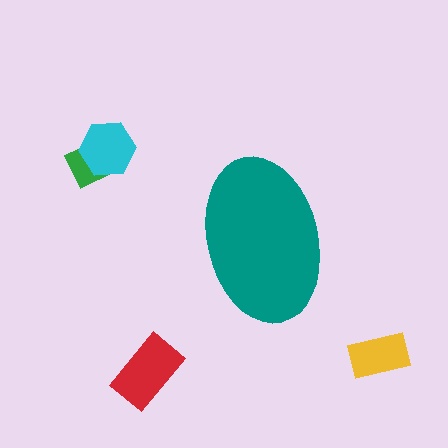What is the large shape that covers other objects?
A teal ellipse.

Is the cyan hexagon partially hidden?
No, the cyan hexagon is fully visible.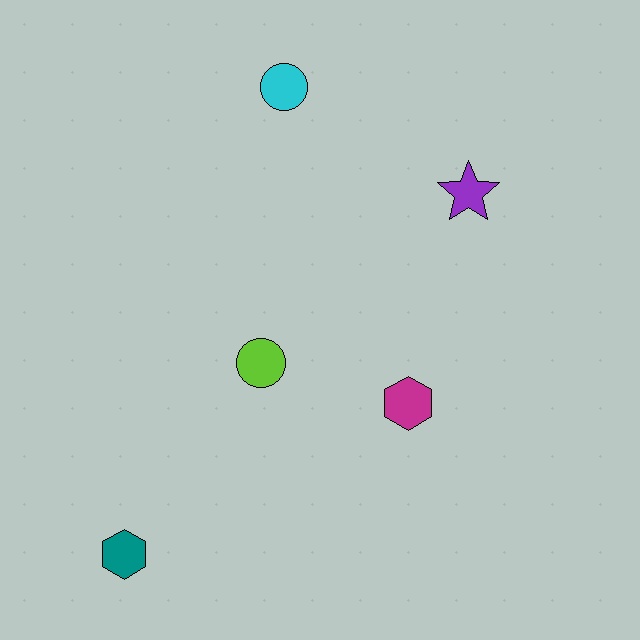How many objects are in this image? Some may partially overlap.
There are 5 objects.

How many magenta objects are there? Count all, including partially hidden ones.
There is 1 magenta object.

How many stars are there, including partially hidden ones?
There is 1 star.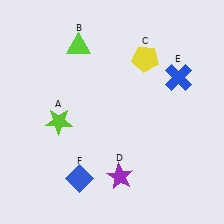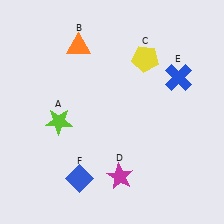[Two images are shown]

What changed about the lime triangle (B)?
In Image 1, B is lime. In Image 2, it changed to orange.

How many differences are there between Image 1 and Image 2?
There are 2 differences between the two images.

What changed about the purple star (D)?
In Image 1, D is purple. In Image 2, it changed to magenta.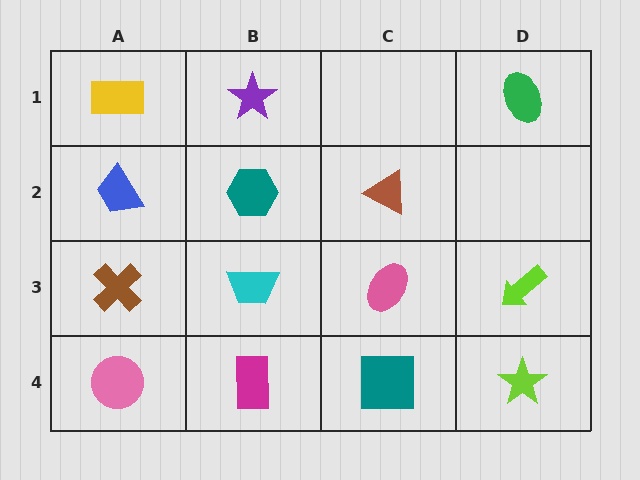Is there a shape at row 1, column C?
No, that cell is empty.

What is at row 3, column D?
A lime arrow.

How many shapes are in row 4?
4 shapes.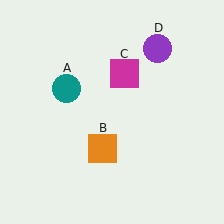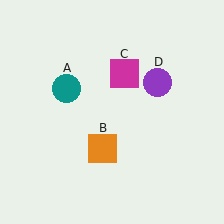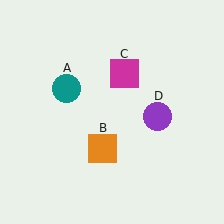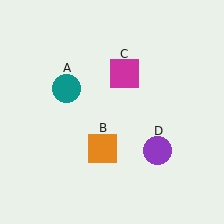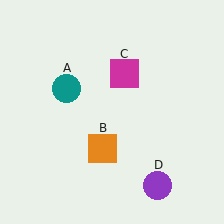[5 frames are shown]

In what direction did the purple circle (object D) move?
The purple circle (object D) moved down.